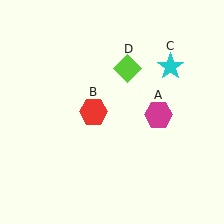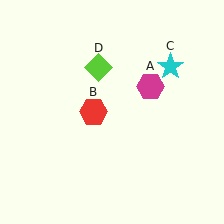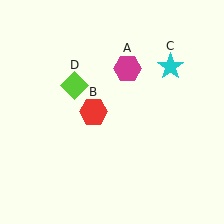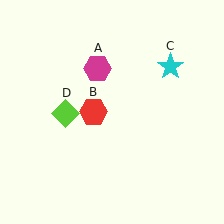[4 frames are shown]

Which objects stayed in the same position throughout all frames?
Red hexagon (object B) and cyan star (object C) remained stationary.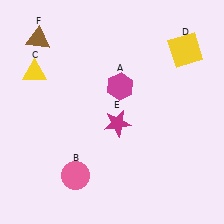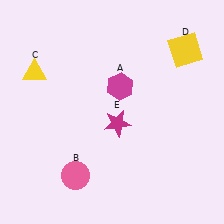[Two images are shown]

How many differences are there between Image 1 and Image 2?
There is 1 difference between the two images.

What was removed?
The brown triangle (F) was removed in Image 2.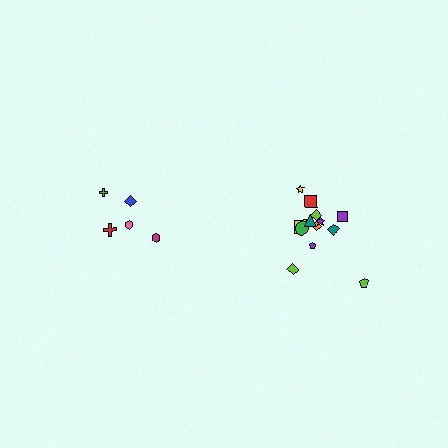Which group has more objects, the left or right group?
The right group.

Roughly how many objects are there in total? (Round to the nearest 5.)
Roughly 20 objects in total.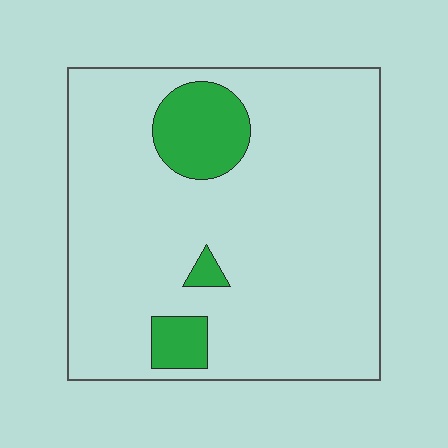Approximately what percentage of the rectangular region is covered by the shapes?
Approximately 10%.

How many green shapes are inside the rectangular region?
3.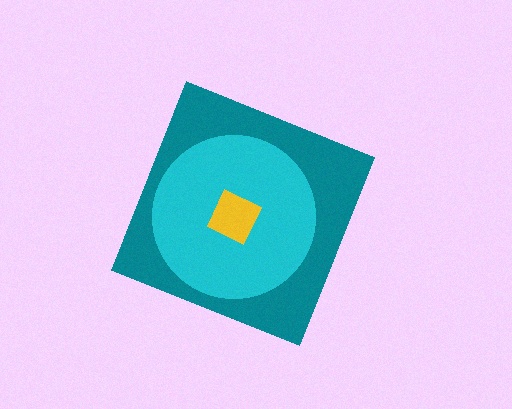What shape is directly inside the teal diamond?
The cyan circle.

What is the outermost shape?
The teal diamond.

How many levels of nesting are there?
3.